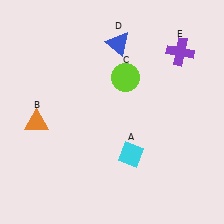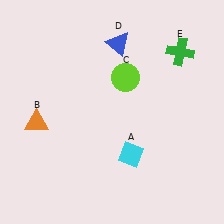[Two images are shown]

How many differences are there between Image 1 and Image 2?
There is 1 difference between the two images.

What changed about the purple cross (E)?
In Image 1, E is purple. In Image 2, it changed to green.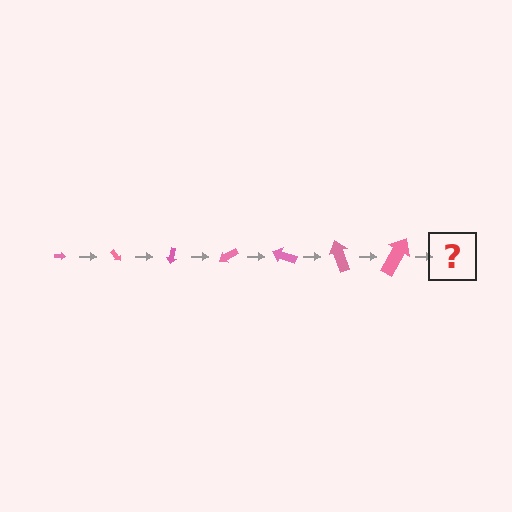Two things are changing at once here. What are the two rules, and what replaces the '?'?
The two rules are that the arrow grows larger each step and it rotates 50 degrees each step. The '?' should be an arrow, larger than the previous one and rotated 350 degrees from the start.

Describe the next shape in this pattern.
It should be an arrow, larger than the previous one and rotated 350 degrees from the start.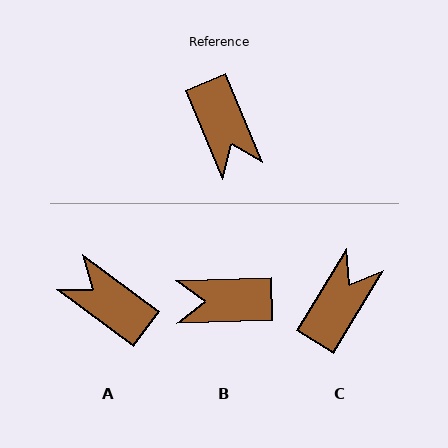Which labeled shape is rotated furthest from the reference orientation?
A, about 149 degrees away.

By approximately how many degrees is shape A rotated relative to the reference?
Approximately 149 degrees clockwise.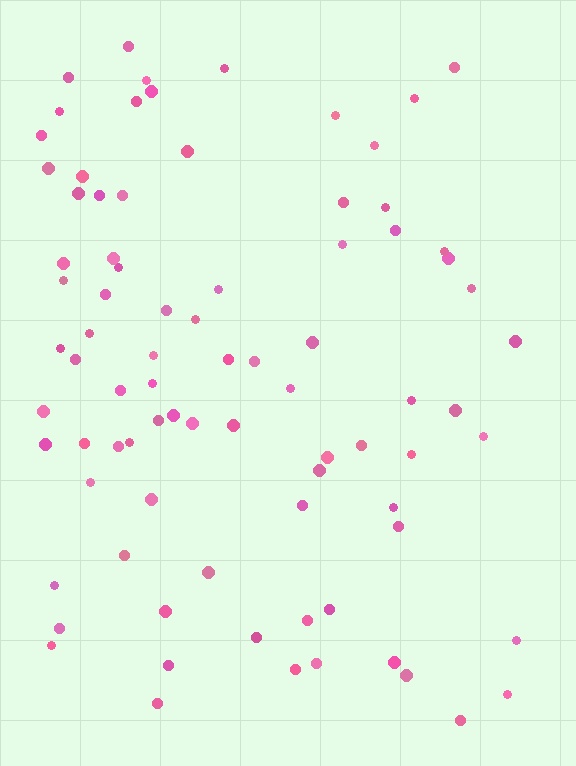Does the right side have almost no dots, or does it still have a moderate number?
Still a moderate number, just noticeably fewer than the left.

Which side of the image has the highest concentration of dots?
The left.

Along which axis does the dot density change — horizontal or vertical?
Horizontal.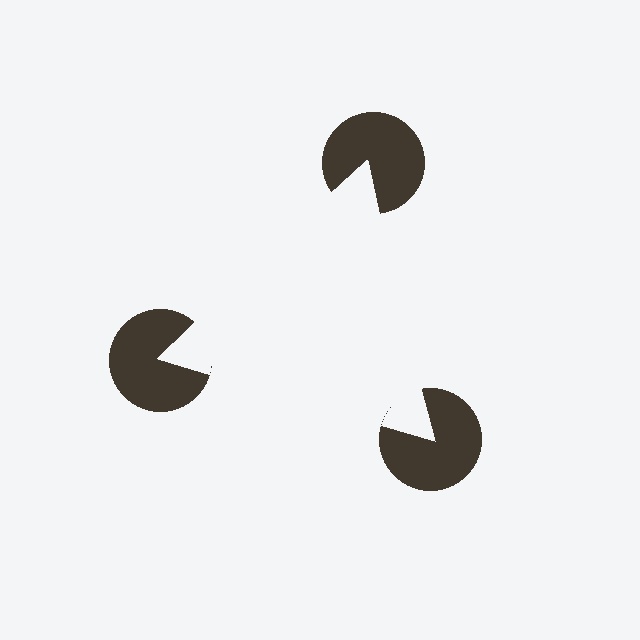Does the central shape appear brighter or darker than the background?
It typically appears slightly brighter than the background, even though no actual brightness change is drawn.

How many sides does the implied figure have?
3 sides.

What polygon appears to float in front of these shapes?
An illusory triangle — its edges are inferred from the aligned wedge cuts in the pac-man discs, not physically drawn.